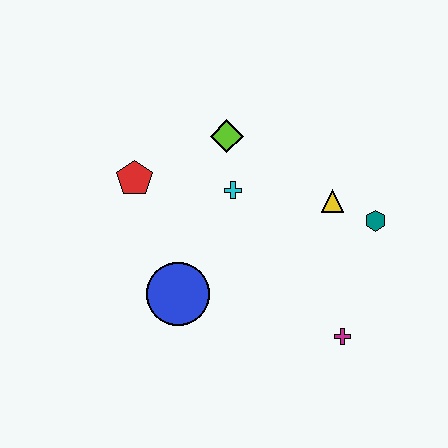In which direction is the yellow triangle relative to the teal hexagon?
The yellow triangle is to the left of the teal hexagon.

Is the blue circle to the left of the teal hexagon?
Yes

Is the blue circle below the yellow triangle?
Yes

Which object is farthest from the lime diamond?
The magenta cross is farthest from the lime diamond.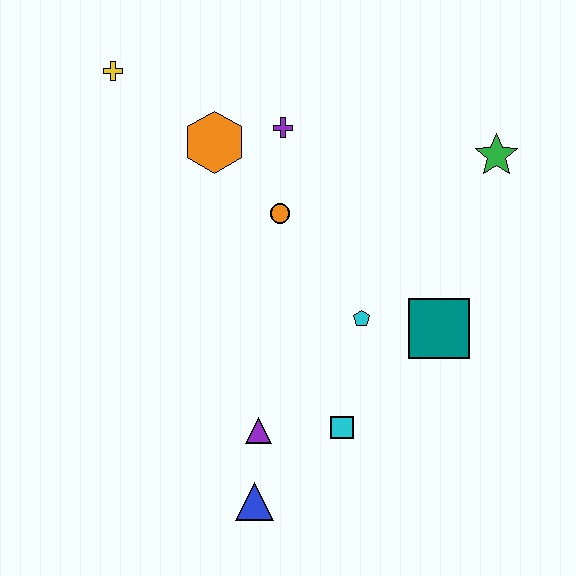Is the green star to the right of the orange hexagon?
Yes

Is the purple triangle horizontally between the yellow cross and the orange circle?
Yes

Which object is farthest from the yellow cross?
The blue triangle is farthest from the yellow cross.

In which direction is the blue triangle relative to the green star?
The blue triangle is below the green star.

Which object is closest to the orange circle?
The purple cross is closest to the orange circle.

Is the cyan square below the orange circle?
Yes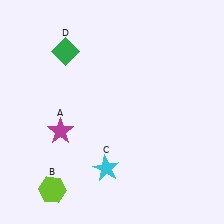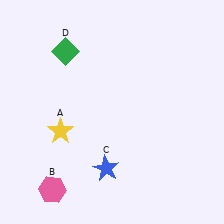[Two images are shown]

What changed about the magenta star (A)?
In Image 1, A is magenta. In Image 2, it changed to yellow.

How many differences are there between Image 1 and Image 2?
There are 3 differences between the two images.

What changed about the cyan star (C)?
In Image 1, C is cyan. In Image 2, it changed to blue.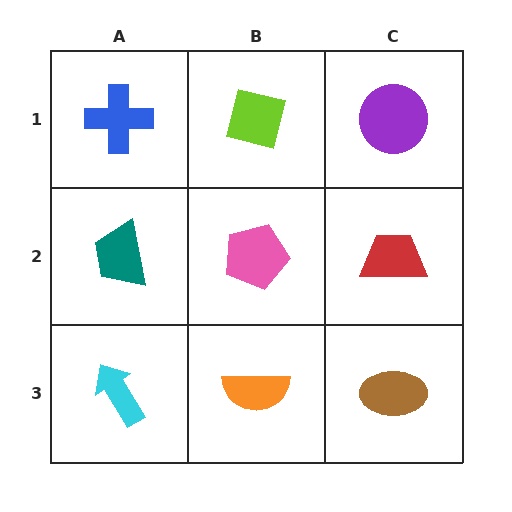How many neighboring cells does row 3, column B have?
3.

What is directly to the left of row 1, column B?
A blue cross.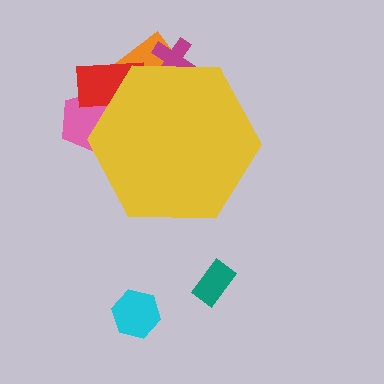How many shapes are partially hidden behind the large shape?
4 shapes are partially hidden.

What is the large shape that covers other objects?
A yellow hexagon.